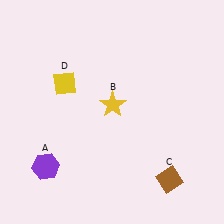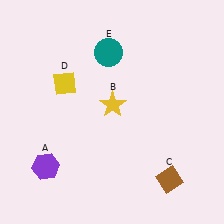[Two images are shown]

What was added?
A teal circle (E) was added in Image 2.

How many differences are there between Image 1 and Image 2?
There is 1 difference between the two images.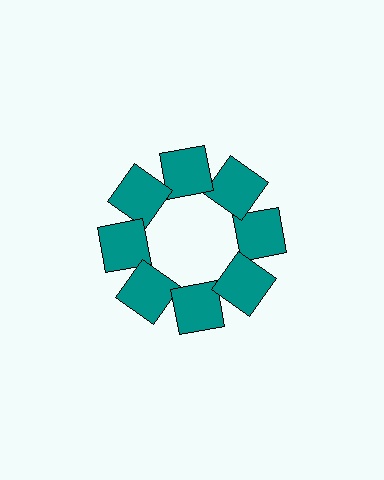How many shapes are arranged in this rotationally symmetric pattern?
There are 8 shapes, arranged in 8 groups of 1.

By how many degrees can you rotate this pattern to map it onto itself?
The pattern maps onto itself every 45 degrees of rotation.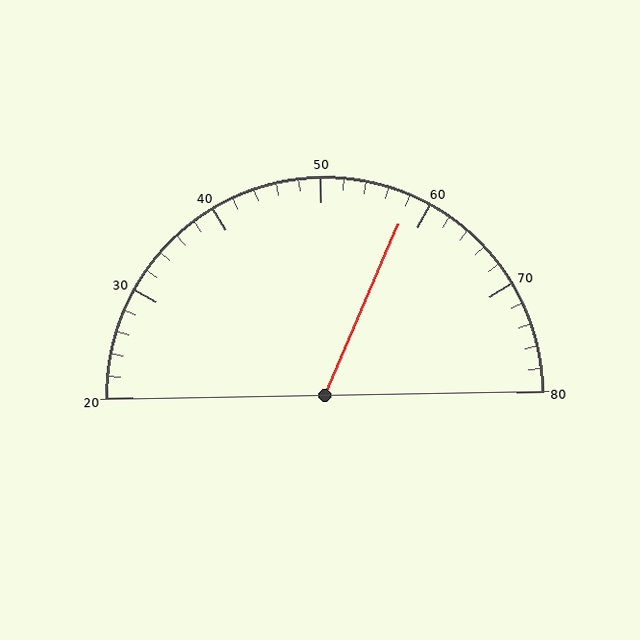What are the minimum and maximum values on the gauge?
The gauge ranges from 20 to 80.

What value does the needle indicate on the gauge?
The needle indicates approximately 58.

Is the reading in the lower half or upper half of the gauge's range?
The reading is in the upper half of the range (20 to 80).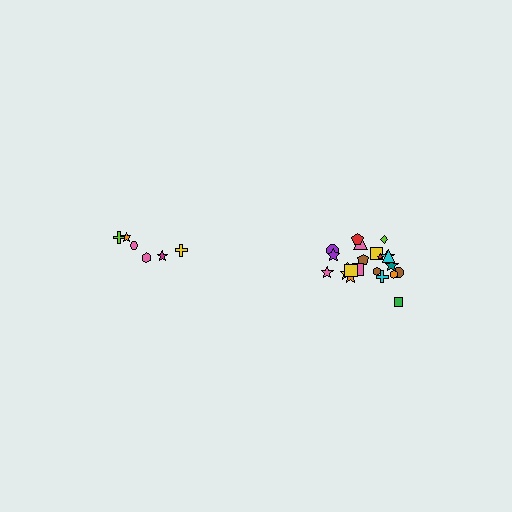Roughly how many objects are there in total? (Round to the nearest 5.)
Roughly 30 objects in total.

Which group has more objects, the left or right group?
The right group.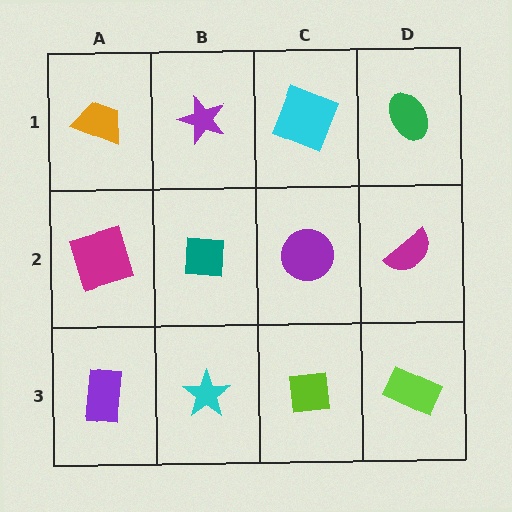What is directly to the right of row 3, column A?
A cyan star.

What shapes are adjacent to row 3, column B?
A teal square (row 2, column B), a purple rectangle (row 3, column A), a lime square (row 3, column C).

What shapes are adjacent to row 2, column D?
A green ellipse (row 1, column D), a lime rectangle (row 3, column D), a purple circle (row 2, column C).